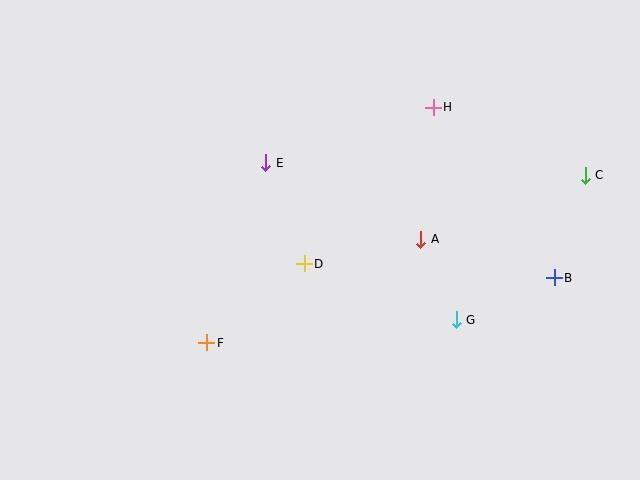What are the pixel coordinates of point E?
Point E is at (266, 163).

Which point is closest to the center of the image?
Point D at (304, 264) is closest to the center.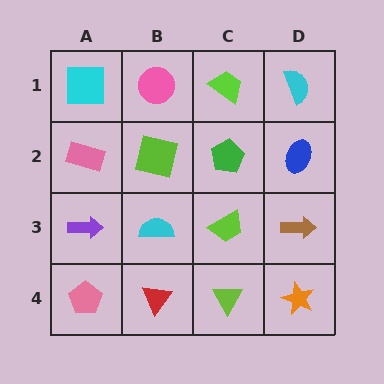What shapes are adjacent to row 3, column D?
A blue ellipse (row 2, column D), an orange star (row 4, column D), a lime trapezoid (row 3, column C).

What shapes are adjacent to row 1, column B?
A lime square (row 2, column B), a cyan square (row 1, column A), a lime trapezoid (row 1, column C).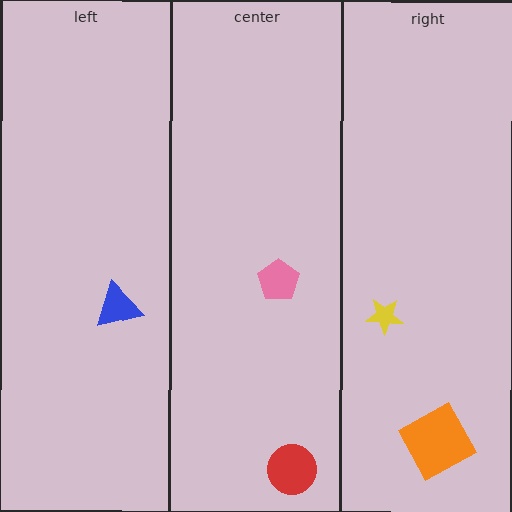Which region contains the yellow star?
The right region.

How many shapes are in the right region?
2.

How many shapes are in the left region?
1.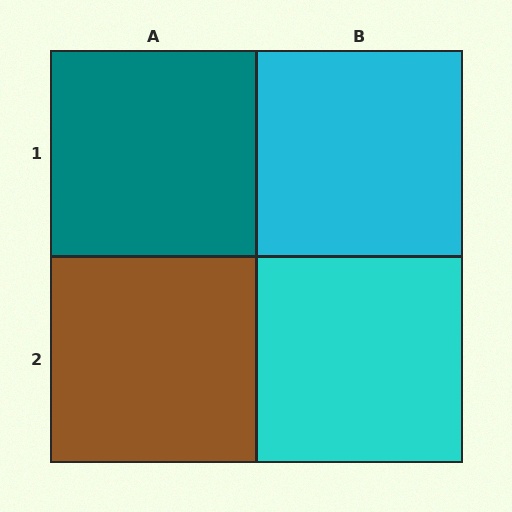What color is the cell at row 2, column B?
Cyan.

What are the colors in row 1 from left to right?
Teal, cyan.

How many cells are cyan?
2 cells are cyan.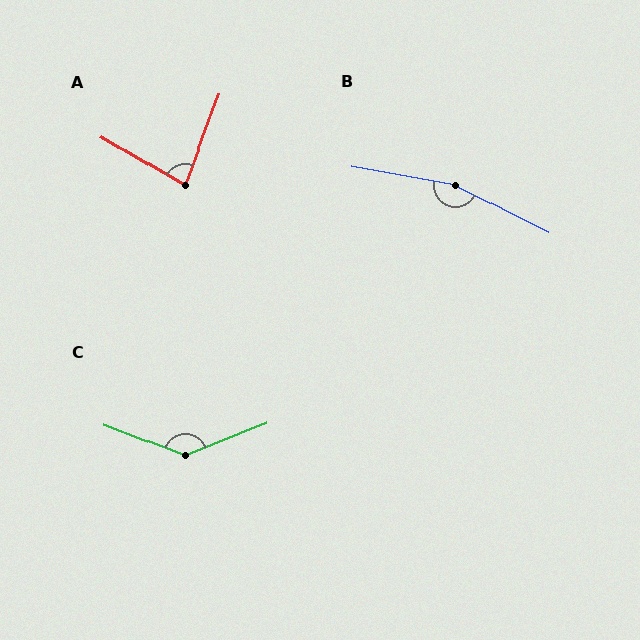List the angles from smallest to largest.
A (80°), C (137°), B (163°).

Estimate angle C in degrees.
Approximately 137 degrees.